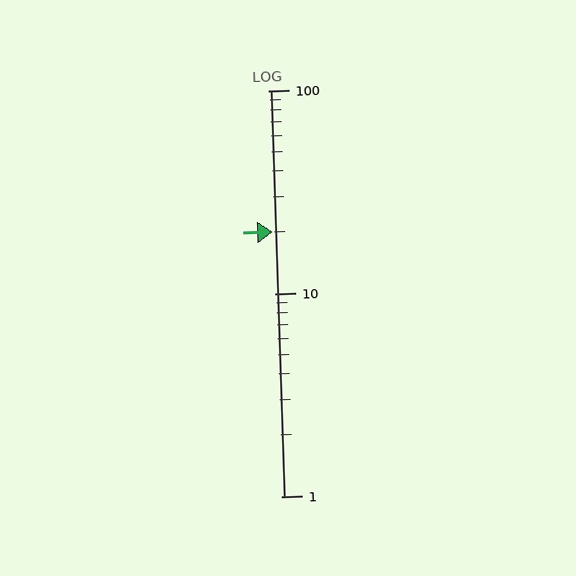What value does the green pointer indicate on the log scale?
The pointer indicates approximately 20.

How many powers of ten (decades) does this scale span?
The scale spans 2 decades, from 1 to 100.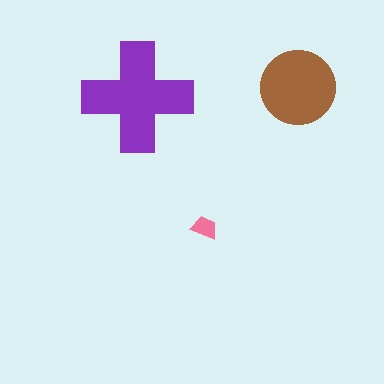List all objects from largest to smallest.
The purple cross, the brown circle, the pink trapezoid.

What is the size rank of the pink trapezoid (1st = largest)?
3rd.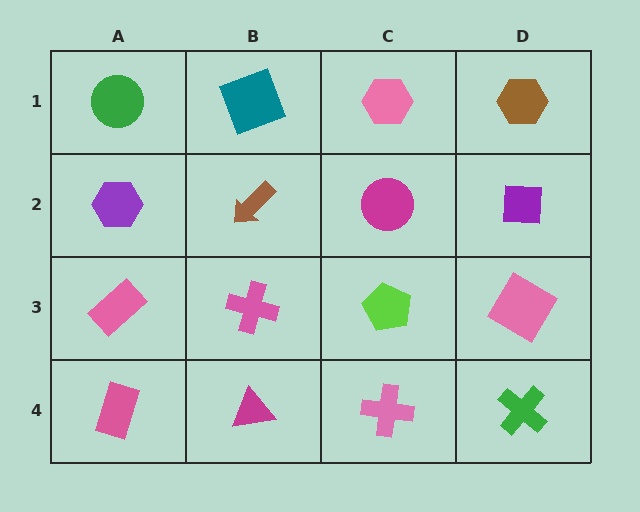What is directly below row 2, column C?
A lime pentagon.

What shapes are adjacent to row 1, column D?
A purple square (row 2, column D), a pink hexagon (row 1, column C).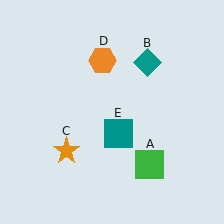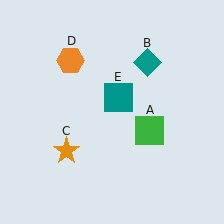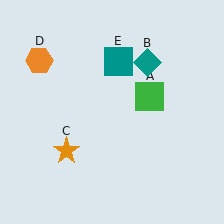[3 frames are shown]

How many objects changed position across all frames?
3 objects changed position: green square (object A), orange hexagon (object D), teal square (object E).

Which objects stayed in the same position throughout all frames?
Teal diamond (object B) and orange star (object C) remained stationary.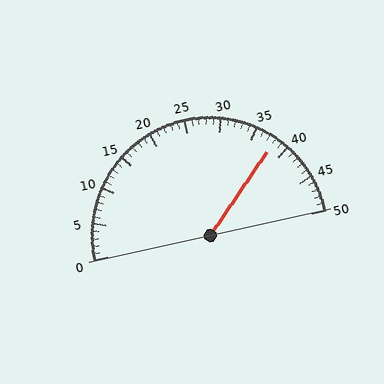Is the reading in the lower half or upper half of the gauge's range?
The reading is in the upper half of the range (0 to 50).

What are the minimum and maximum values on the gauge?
The gauge ranges from 0 to 50.